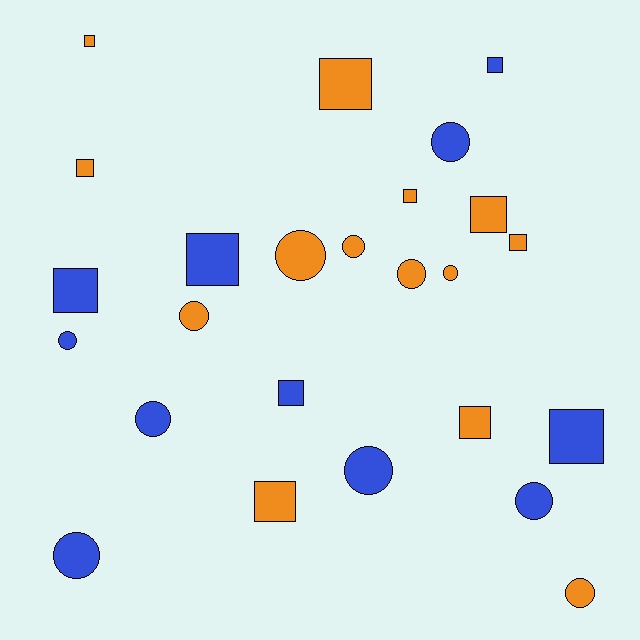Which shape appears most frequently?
Square, with 13 objects.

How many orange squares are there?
There are 8 orange squares.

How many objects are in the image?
There are 25 objects.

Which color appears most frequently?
Orange, with 14 objects.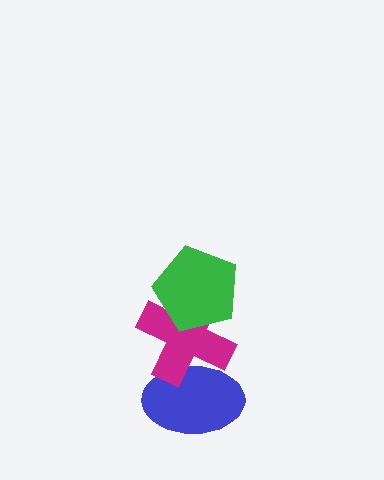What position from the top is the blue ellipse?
The blue ellipse is 3rd from the top.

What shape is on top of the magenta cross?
The green pentagon is on top of the magenta cross.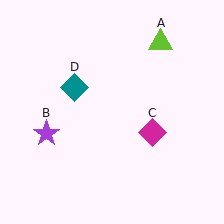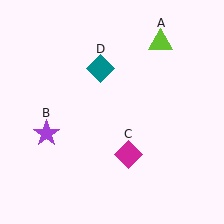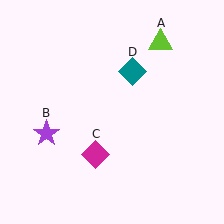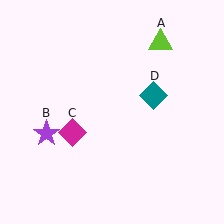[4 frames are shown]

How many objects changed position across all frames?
2 objects changed position: magenta diamond (object C), teal diamond (object D).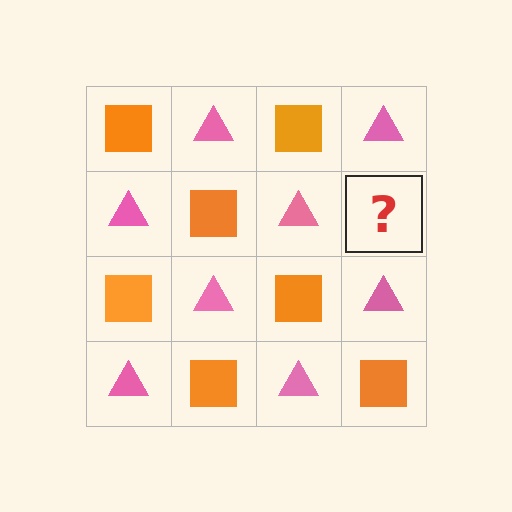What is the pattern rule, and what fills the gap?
The rule is that it alternates orange square and pink triangle in a checkerboard pattern. The gap should be filled with an orange square.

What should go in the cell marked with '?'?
The missing cell should contain an orange square.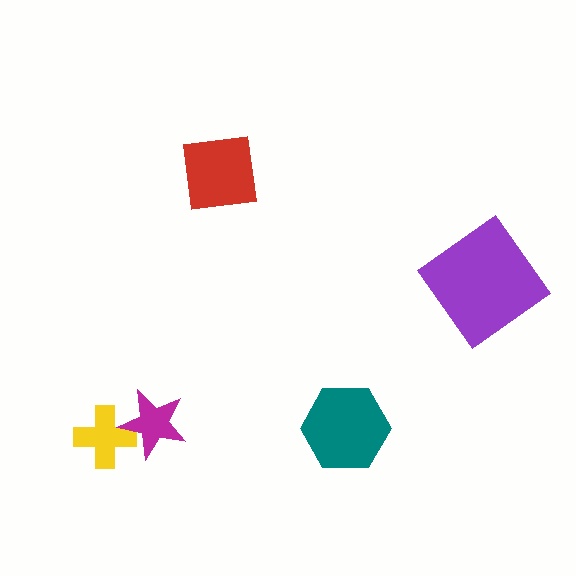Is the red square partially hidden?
No, no other shape covers it.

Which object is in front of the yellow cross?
The magenta star is in front of the yellow cross.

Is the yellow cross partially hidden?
Yes, it is partially covered by another shape.